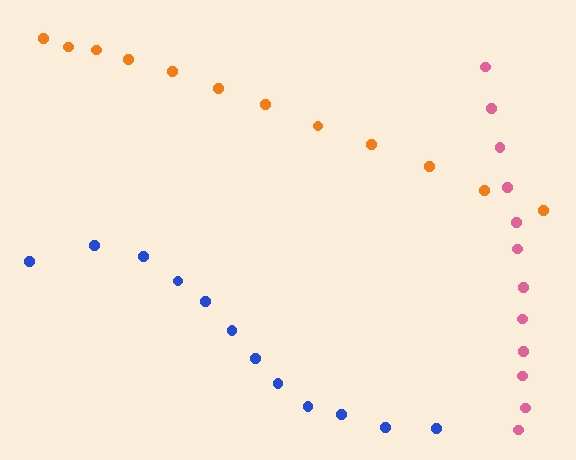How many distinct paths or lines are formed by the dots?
There are 3 distinct paths.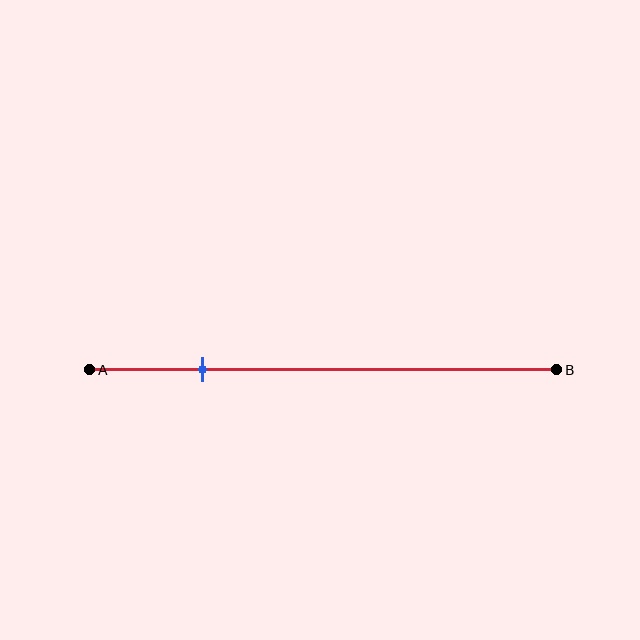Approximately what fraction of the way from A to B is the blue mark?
The blue mark is approximately 25% of the way from A to B.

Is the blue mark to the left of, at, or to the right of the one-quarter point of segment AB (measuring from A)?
The blue mark is approximately at the one-quarter point of segment AB.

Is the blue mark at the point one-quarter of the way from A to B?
Yes, the mark is approximately at the one-quarter point.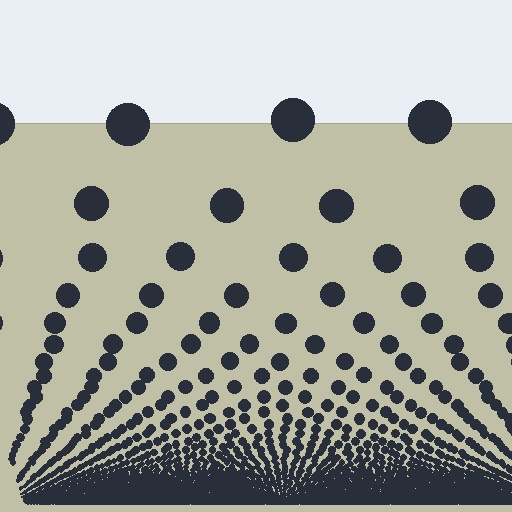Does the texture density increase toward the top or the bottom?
Density increases toward the bottom.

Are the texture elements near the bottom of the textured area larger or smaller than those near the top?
Smaller. The gradient is inverted — elements near the bottom are smaller and denser.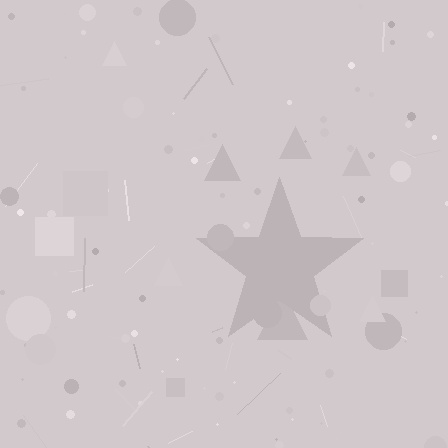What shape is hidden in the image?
A star is hidden in the image.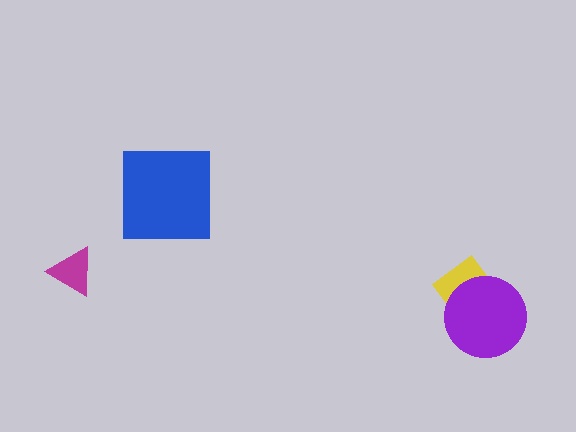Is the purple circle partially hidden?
No, no other shape covers it.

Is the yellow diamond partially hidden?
Yes, it is partially covered by another shape.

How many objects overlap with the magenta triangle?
0 objects overlap with the magenta triangle.